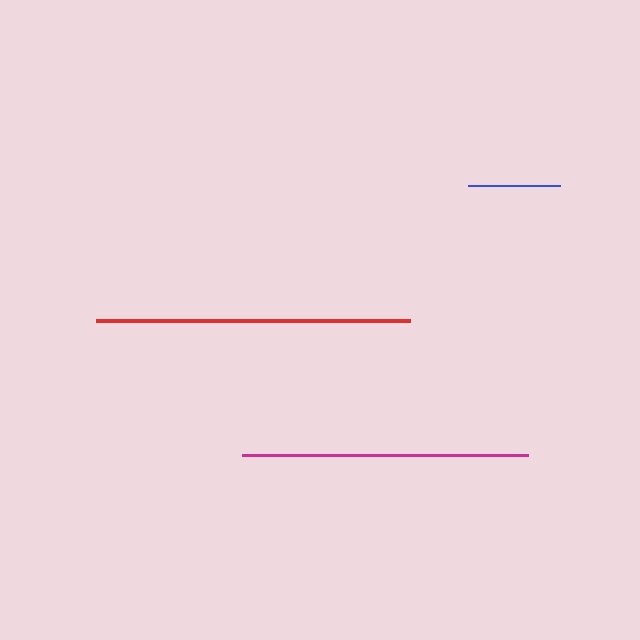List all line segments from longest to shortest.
From longest to shortest: red, magenta, blue.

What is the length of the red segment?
The red segment is approximately 314 pixels long.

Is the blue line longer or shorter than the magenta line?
The magenta line is longer than the blue line.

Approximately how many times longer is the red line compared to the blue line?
The red line is approximately 3.4 times the length of the blue line.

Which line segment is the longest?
The red line is the longest at approximately 314 pixels.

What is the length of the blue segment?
The blue segment is approximately 91 pixels long.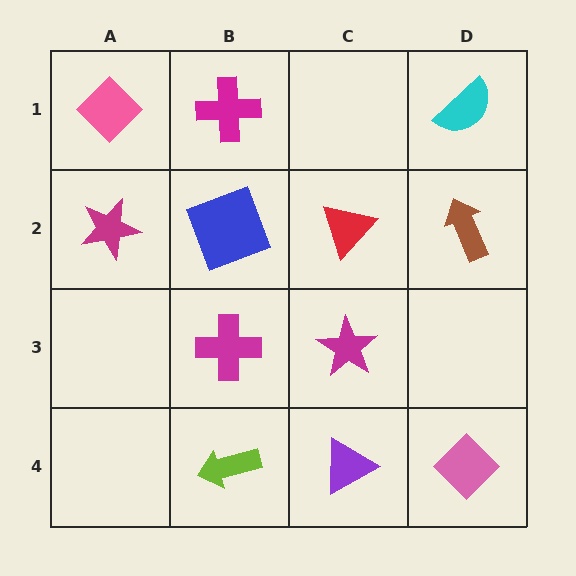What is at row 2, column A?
A magenta star.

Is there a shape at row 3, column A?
No, that cell is empty.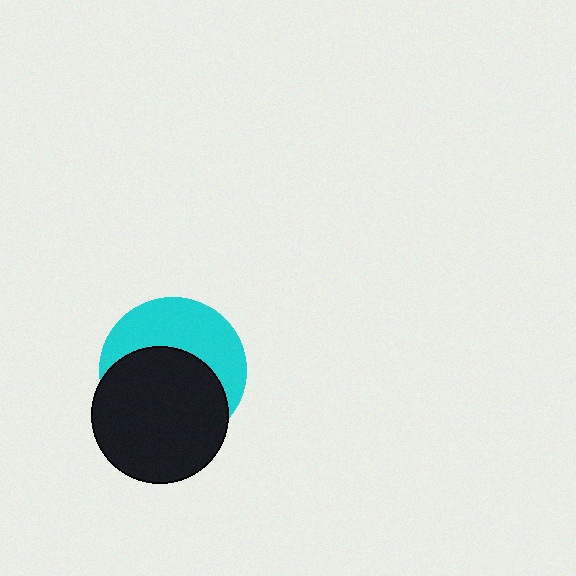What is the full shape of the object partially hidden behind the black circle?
The partially hidden object is a cyan circle.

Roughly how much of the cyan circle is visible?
A small part of it is visible (roughly 45%).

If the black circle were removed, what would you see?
You would see the complete cyan circle.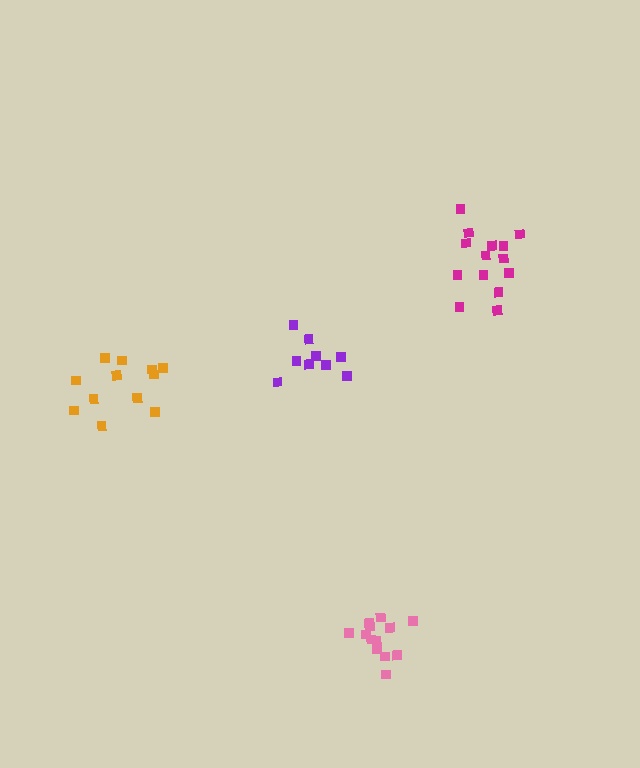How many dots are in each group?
Group 1: 14 dots, Group 2: 13 dots, Group 3: 12 dots, Group 4: 9 dots (48 total).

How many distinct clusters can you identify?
There are 4 distinct clusters.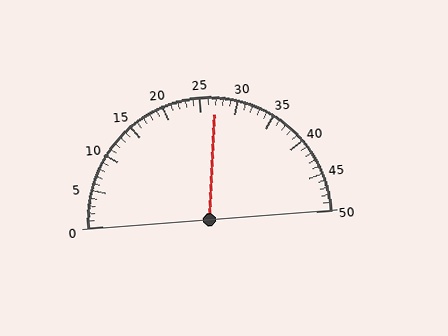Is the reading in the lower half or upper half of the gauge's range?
The reading is in the upper half of the range (0 to 50).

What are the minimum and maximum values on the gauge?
The gauge ranges from 0 to 50.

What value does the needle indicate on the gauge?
The needle indicates approximately 27.